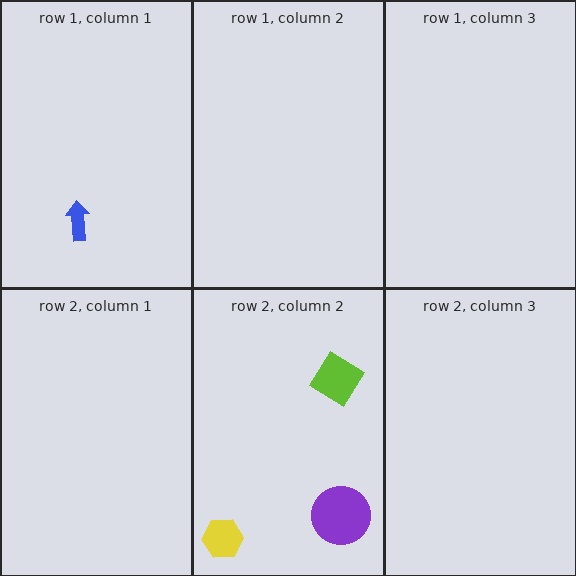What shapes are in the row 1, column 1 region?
The blue arrow.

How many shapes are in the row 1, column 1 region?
1.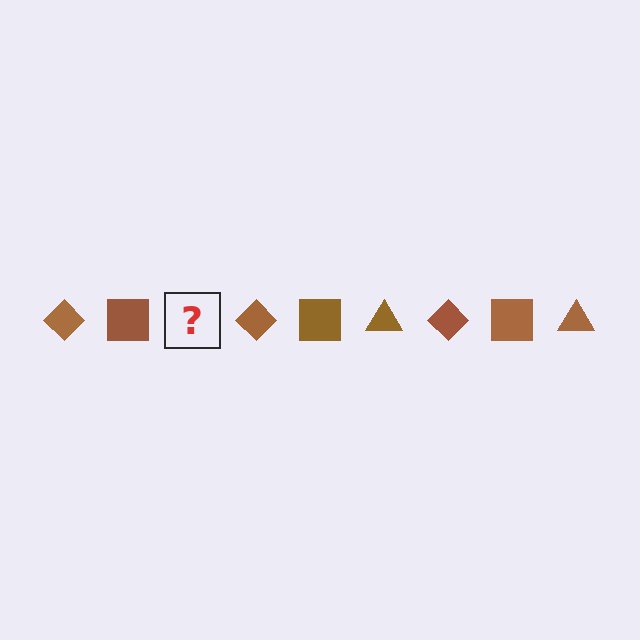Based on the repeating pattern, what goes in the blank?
The blank should be a brown triangle.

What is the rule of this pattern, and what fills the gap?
The rule is that the pattern cycles through diamond, square, triangle shapes in brown. The gap should be filled with a brown triangle.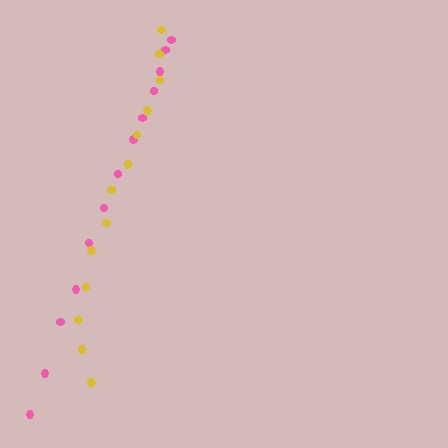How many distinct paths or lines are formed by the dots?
There are 2 distinct paths.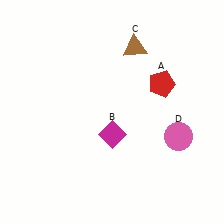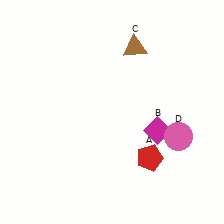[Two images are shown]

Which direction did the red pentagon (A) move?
The red pentagon (A) moved down.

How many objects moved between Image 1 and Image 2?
2 objects moved between the two images.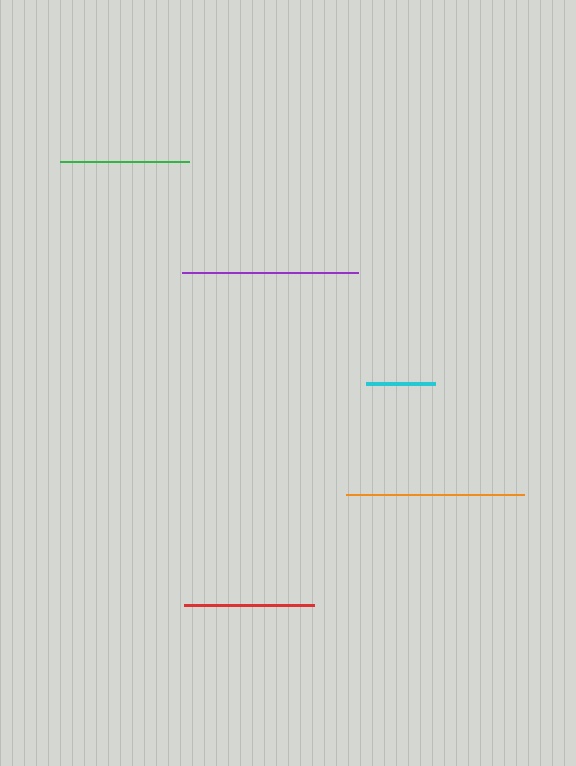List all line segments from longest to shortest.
From longest to shortest: orange, purple, green, red, cyan.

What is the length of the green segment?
The green segment is approximately 130 pixels long.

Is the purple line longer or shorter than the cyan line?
The purple line is longer than the cyan line.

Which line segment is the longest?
The orange line is the longest at approximately 178 pixels.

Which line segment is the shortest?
The cyan line is the shortest at approximately 69 pixels.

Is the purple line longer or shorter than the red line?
The purple line is longer than the red line.